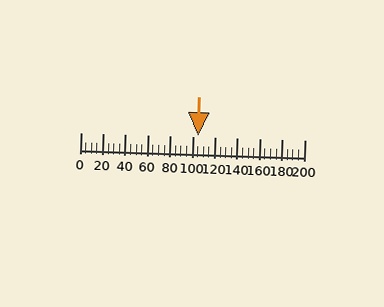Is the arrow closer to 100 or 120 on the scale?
The arrow is closer to 100.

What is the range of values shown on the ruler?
The ruler shows values from 0 to 200.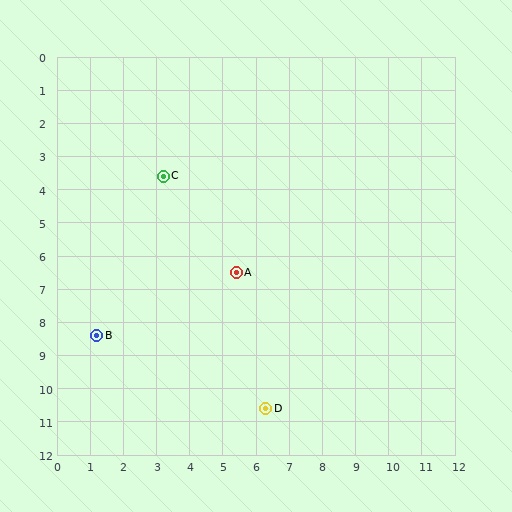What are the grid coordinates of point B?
Point B is at approximately (1.2, 8.4).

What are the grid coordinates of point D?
Point D is at approximately (6.3, 10.6).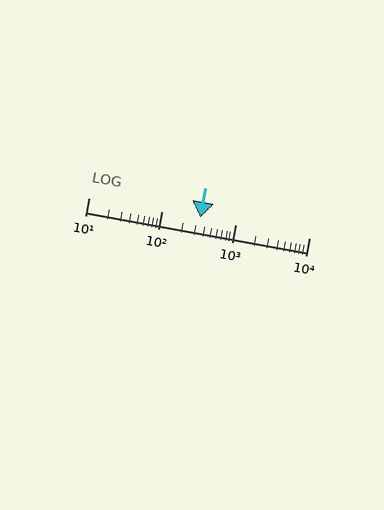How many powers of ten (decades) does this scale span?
The scale spans 3 decades, from 10 to 10000.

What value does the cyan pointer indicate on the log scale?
The pointer indicates approximately 330.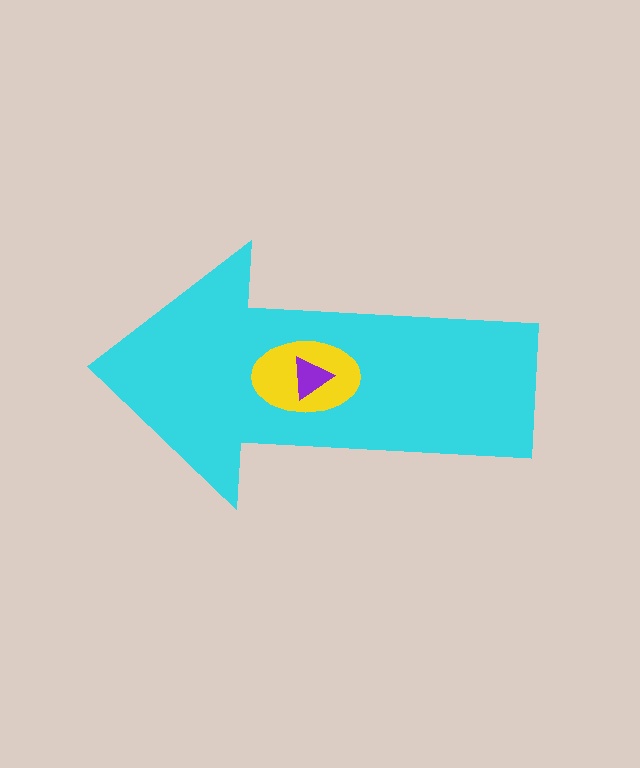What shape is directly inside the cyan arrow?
The yellow ellipse.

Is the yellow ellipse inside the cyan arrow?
Yes.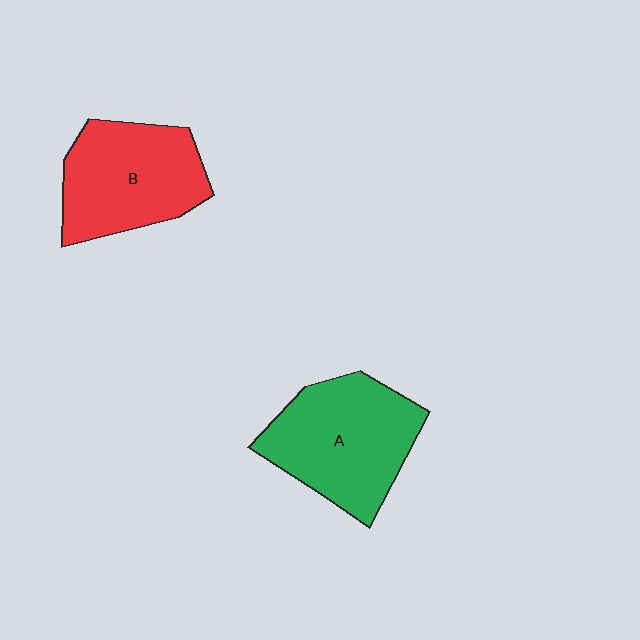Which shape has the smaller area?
Shape B (red).